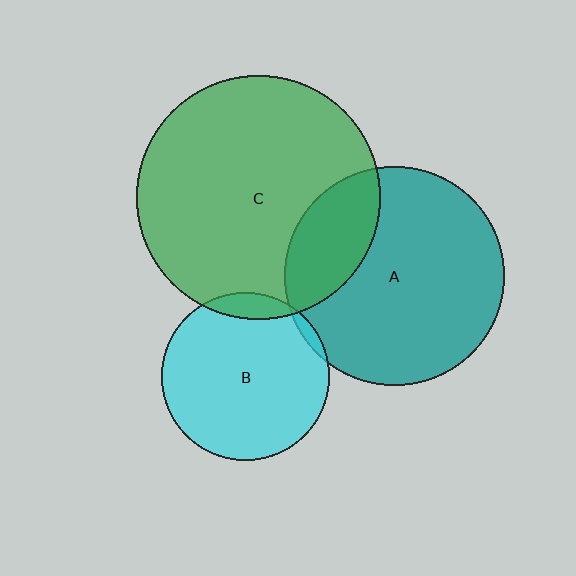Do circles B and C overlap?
Yes.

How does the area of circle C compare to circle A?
Approximately 1.2 times.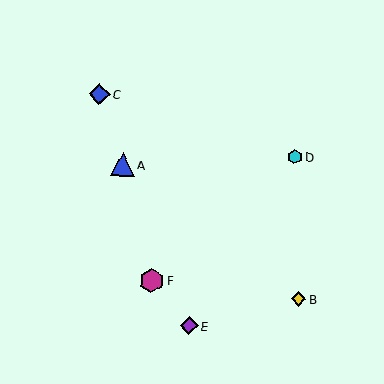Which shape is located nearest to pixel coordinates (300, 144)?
The cyan hexagon (labeled D) at (295, 156) is nearest to that location.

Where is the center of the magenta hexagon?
The center of the magenta hexagon is at (152, 280).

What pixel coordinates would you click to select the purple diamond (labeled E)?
Click at (189, 326) to select the purple diamond E.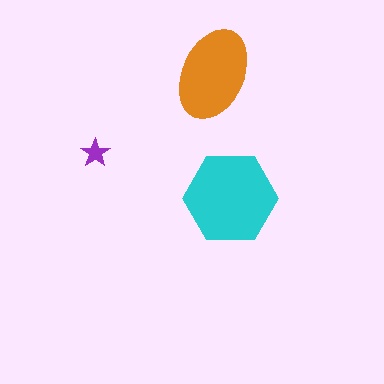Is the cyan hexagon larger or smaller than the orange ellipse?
Larger.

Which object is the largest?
The cyan hexagon.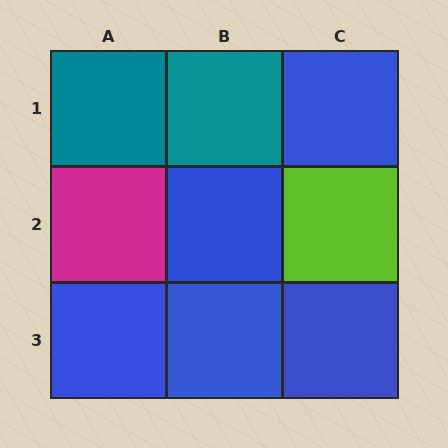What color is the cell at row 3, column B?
Blue.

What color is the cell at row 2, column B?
Blue.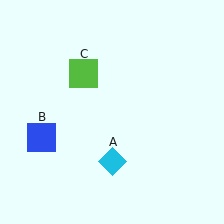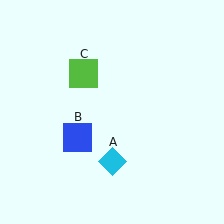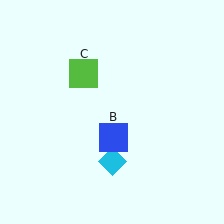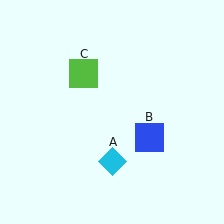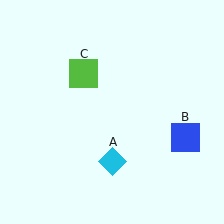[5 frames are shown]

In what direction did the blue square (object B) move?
The blue square (object B) moved right.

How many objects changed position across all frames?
1 object changed position: blue square (object B).